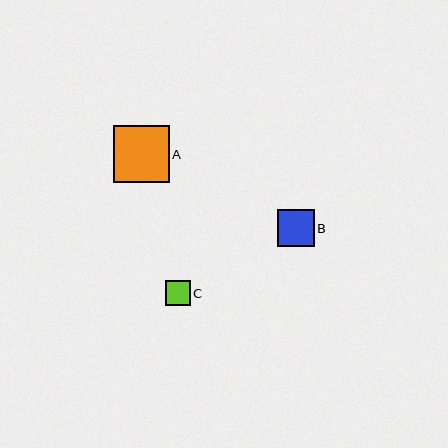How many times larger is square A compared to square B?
Square A is approximately 1.5 times the size of square B.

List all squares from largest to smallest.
From largest to smallest: A, B, C.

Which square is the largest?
Square A is the largest with a size of approximately 56 pixels.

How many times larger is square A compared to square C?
Square A is approximately 2.3 times the size of square C.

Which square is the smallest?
Square C is the smallest with a size of approximately 25 pixels.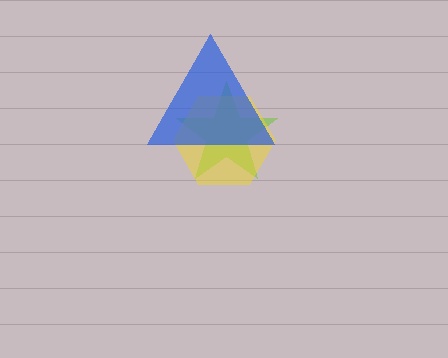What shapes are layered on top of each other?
The layered shapes are: a lime star, a yellow hexagon, a blue triangle.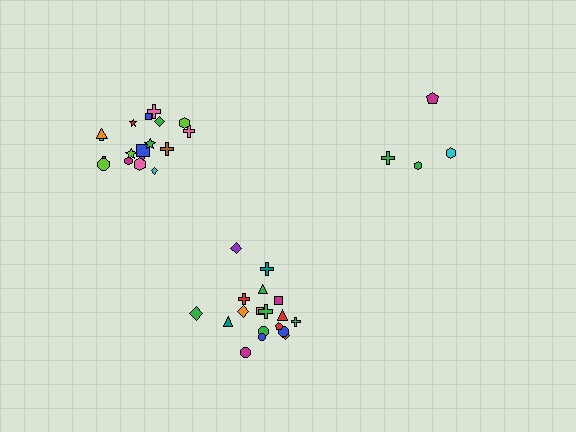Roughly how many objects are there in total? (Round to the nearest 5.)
Roughly 40 objects in total.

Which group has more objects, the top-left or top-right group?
The top-left group.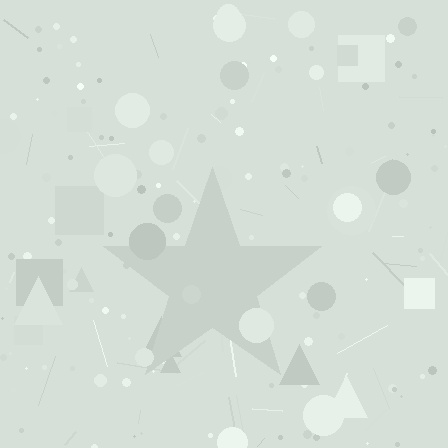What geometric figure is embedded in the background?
A star is embedded in the background.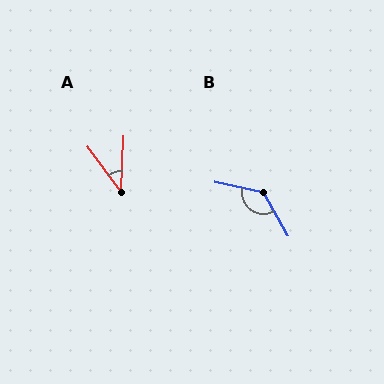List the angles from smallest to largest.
A (39°), B (131°).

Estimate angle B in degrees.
Approximately 131 degrees.